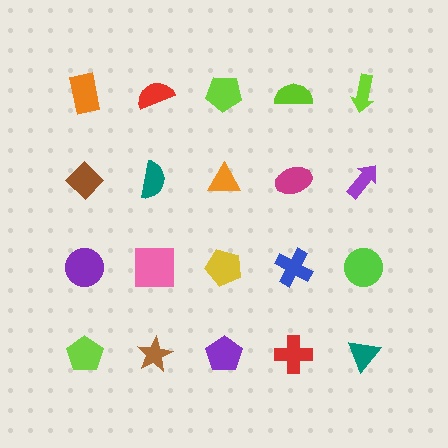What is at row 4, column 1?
A lime pentagon.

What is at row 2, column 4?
A magenta ellipse.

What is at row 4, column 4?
A red cross.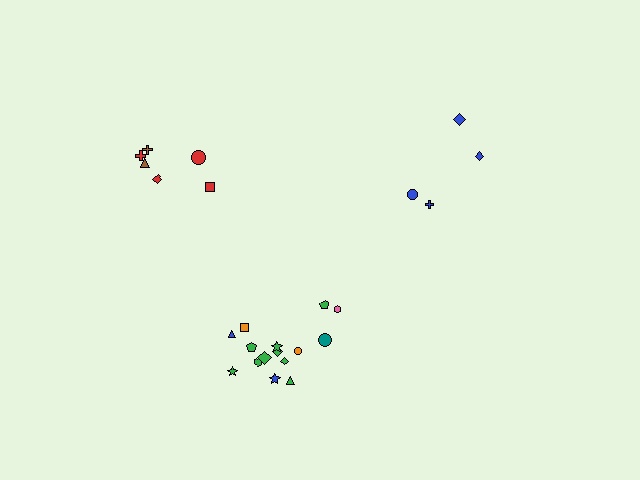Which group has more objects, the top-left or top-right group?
The top-left group.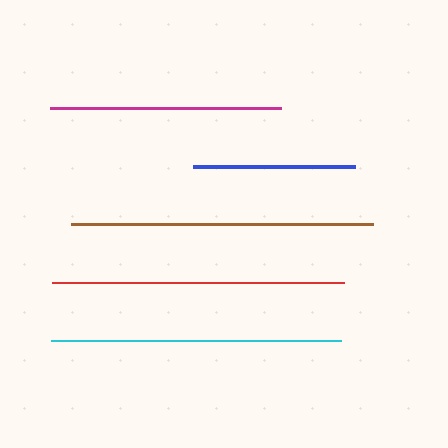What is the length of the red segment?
The red segment is approximately 292 pixels long.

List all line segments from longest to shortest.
From longest to shortest: brown, red, cyan, magenta, blue.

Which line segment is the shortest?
The blue line is the shortest at approximately 162 pixels.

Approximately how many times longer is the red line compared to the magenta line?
The red line is approximately 1.3 times the length of the magenta line.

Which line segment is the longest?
The brown line is the longest at approximately 302 pixels.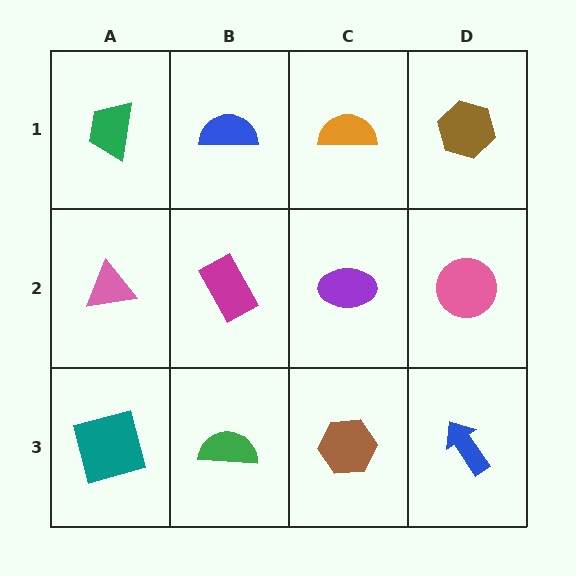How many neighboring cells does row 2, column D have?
3.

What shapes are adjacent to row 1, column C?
A purple ellipse (row 2, column C), a blue semicircle (row 1, column B), a brown hexagon (row 1, column D).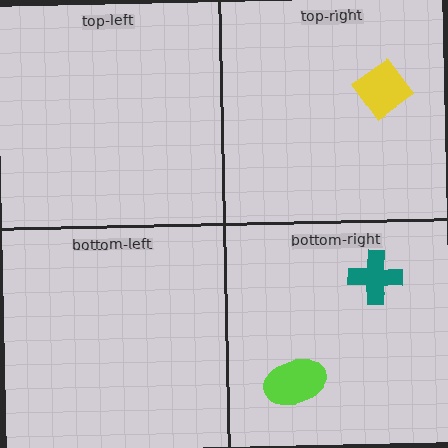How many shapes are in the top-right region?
1.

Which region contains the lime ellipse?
The bottom-right region.